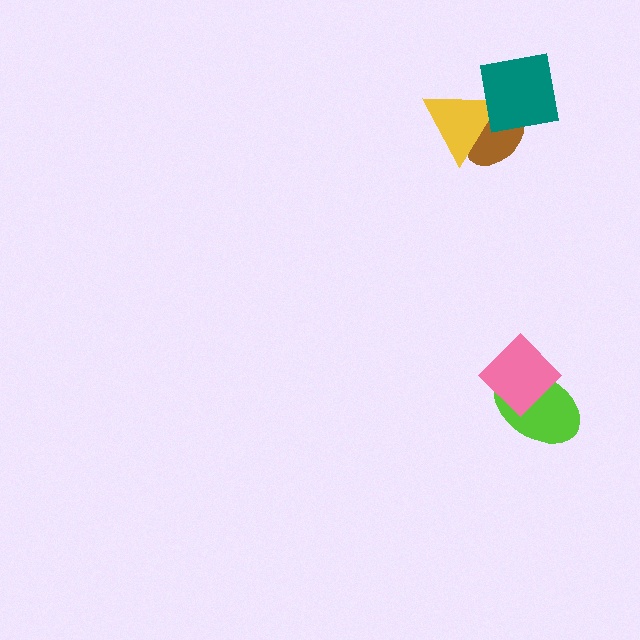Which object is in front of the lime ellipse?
The pink diamond is in front of the lime ellipse.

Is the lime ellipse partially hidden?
Yes, it is partially covered by another shape.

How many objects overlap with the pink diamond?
1 object overlaps with the pink diamond.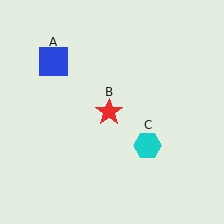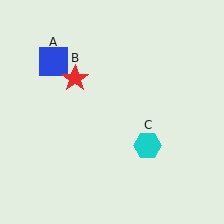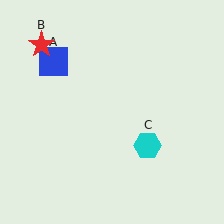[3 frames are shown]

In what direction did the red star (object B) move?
The red star (object B) moved up and to the left.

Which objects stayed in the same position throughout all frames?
Blue square (object A) and cyan hexagon (object C) remained stationary.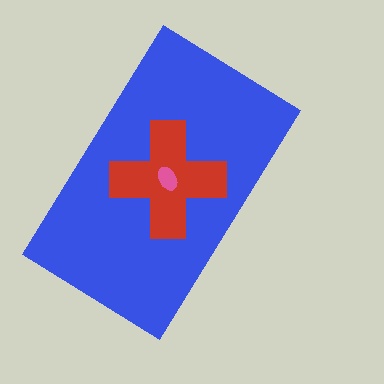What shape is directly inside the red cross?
The pink ellipse.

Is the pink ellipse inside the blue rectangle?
Yes.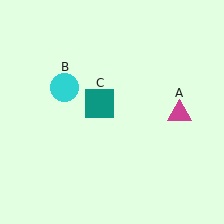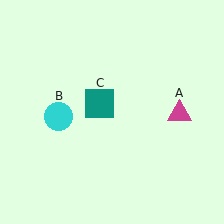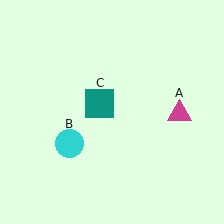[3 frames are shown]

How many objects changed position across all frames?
1 object changed position: cyan circle (object B).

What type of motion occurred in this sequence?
The cyan circle (object B) rotated counterclockwise around the center of the scene.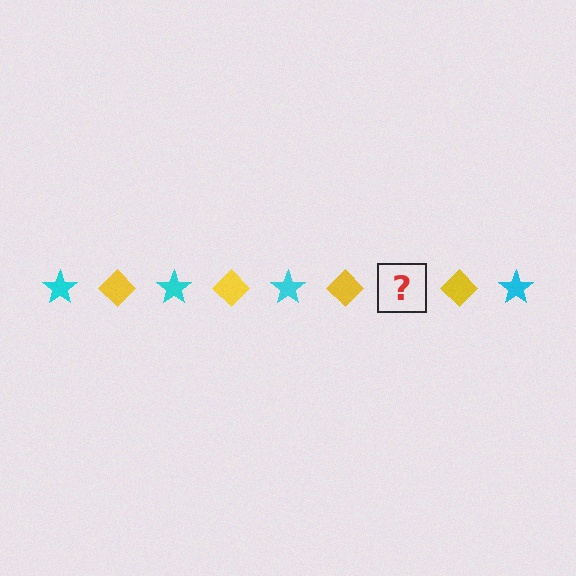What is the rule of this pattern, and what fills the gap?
The rule is that the pattern alternates between cyan star and yellow diamond. The gap should be filled with a cyan star.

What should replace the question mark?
The question mark should be replaced with a cyan star.